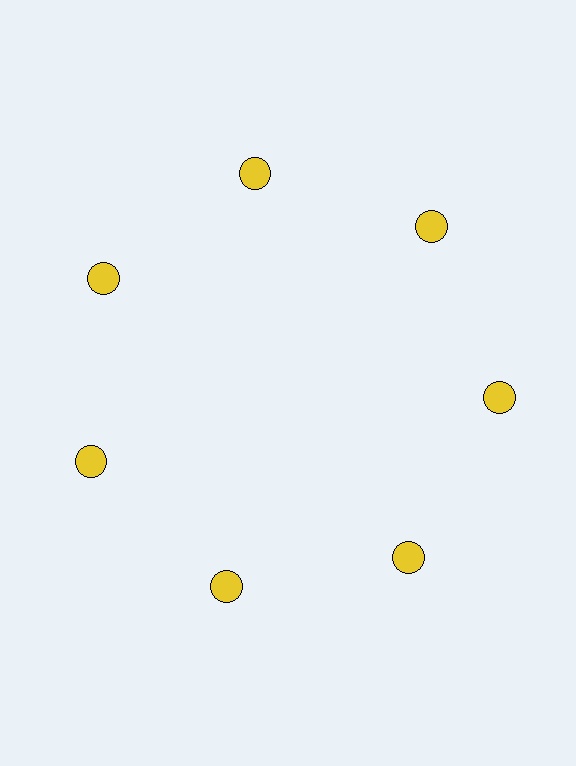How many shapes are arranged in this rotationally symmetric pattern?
There are 7 shapes, arranged in 7 groups of 1.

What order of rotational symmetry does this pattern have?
This pattern has 7-fold rotational symmetry.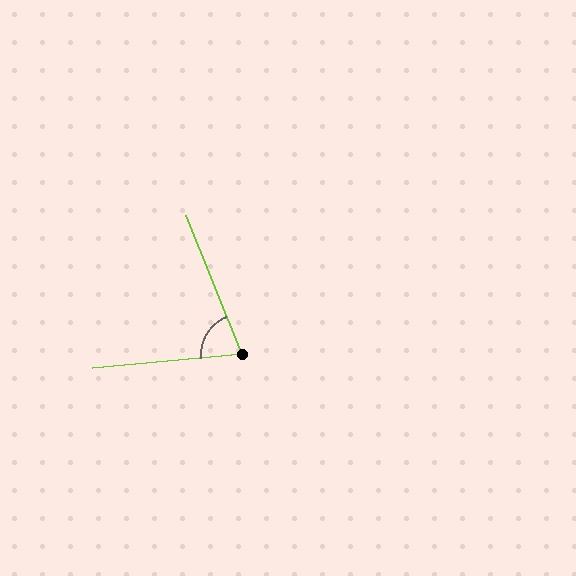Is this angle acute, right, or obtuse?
It is acute.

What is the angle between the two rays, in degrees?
Approximately 73 degrees.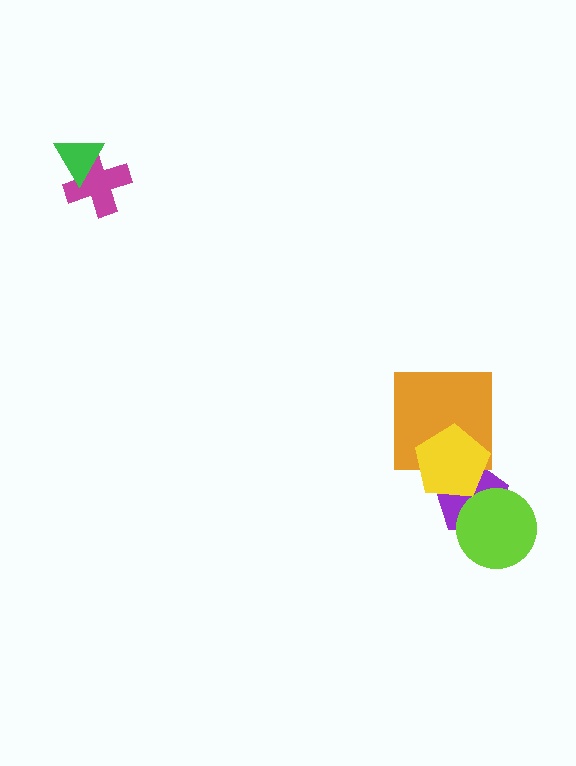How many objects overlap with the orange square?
1 object overlaps with the orange square.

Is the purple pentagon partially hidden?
Yes, it is partially covered by another shape.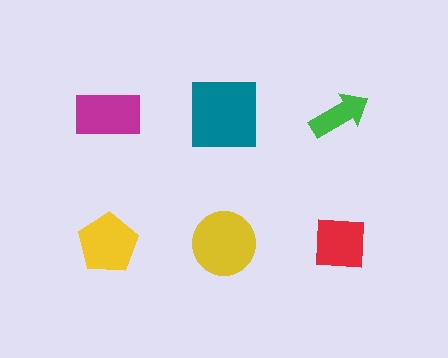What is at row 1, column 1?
A magenta rectangle.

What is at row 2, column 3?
A red square.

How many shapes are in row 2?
3 shapes.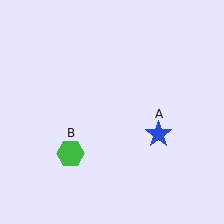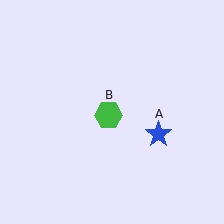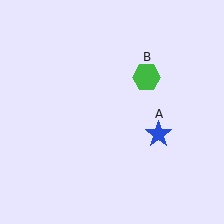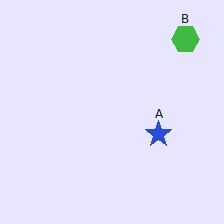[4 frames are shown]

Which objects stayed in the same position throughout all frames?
Blue star (object A) remained stationary.